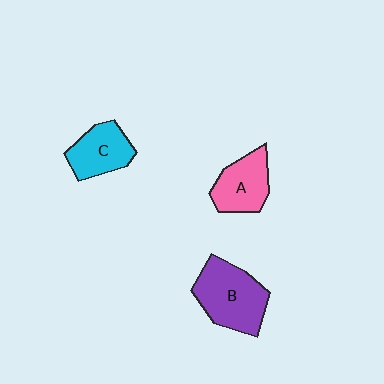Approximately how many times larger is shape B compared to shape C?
Approximately 1.5 times.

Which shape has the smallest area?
Shape C (cyan).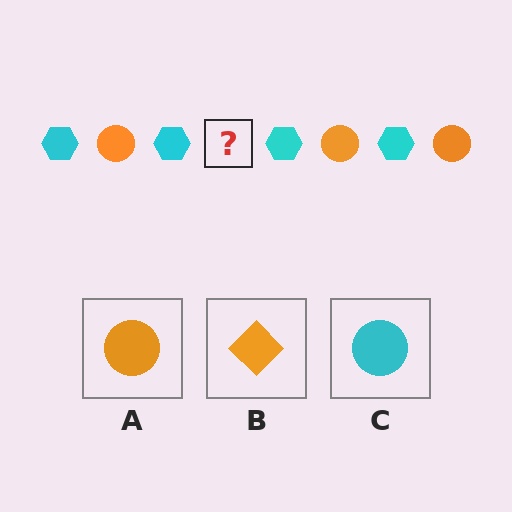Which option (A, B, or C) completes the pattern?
A.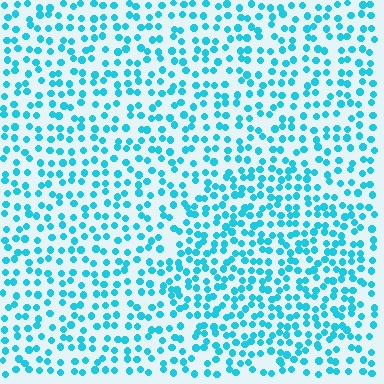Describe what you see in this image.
The image contains small cyan elements arranged at two different densities. A circle-shaped region is visible where the elements are more densely packed than the surrounding area.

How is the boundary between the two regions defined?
The boundary is defined by a change in element density (approximately 1.5x ratio). All elements are the same color, size, and shape.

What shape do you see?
I see a circle.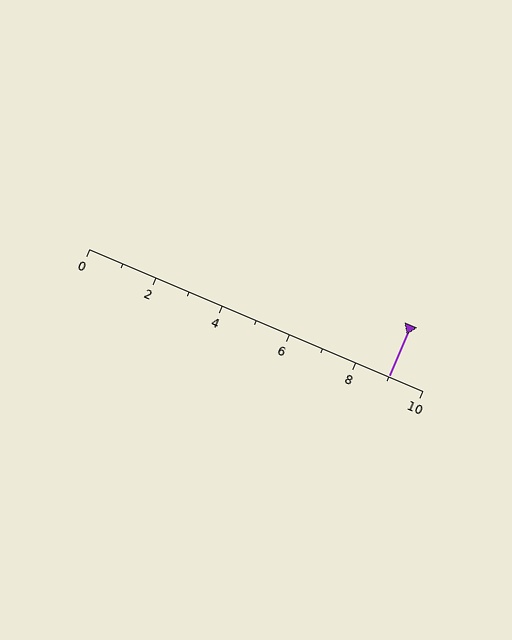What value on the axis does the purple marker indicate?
The marker indicates approximately 9.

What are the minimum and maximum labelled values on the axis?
The axis runs from 0 to 10.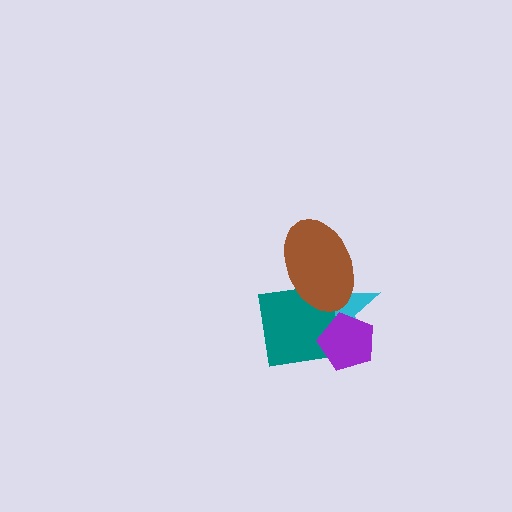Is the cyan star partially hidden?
Yes, it is partially covered by another shape.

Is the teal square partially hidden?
Yes, it is partially covered by another shape.